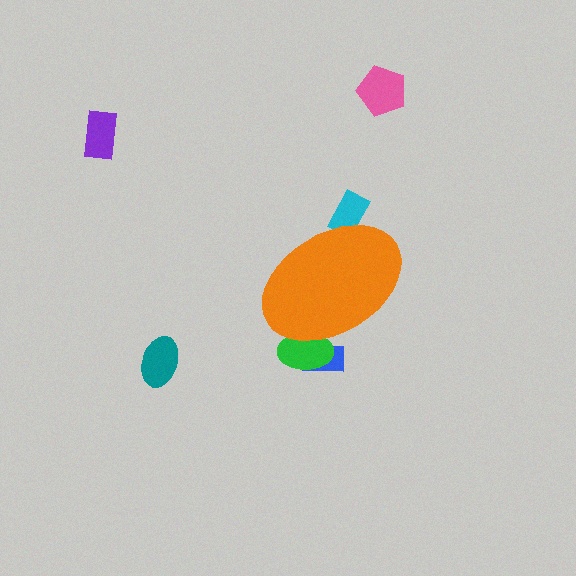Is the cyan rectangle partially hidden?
Yes, the cyan rectangle is partially hidden behind the orange ellipse.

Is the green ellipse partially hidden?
Yes, the green ellipse is partially hidden behind the orange ellipse.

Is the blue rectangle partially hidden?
Yes, the blue rectangle is partially hidden behind the orange ellipse.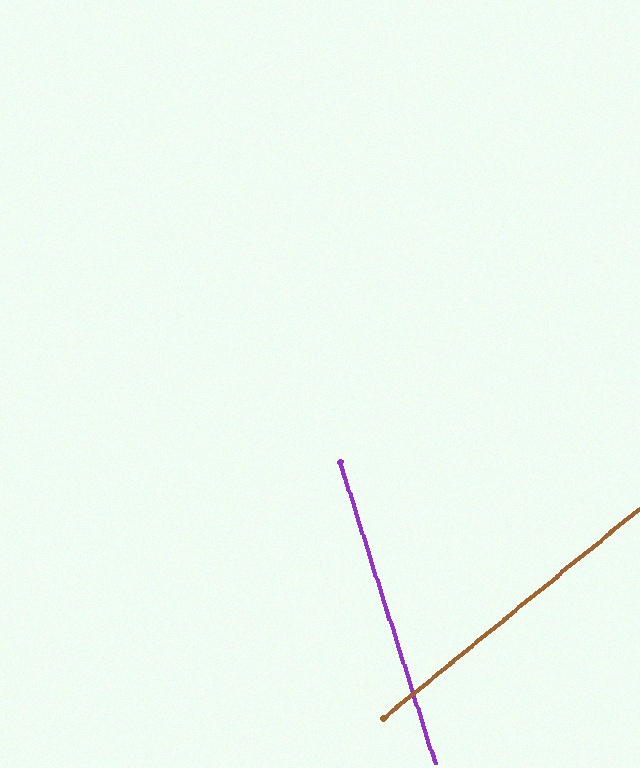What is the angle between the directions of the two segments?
Approximately 68 degrees.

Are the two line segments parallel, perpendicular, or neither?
Neither parallel nor perpendicular — they differ by about 68°.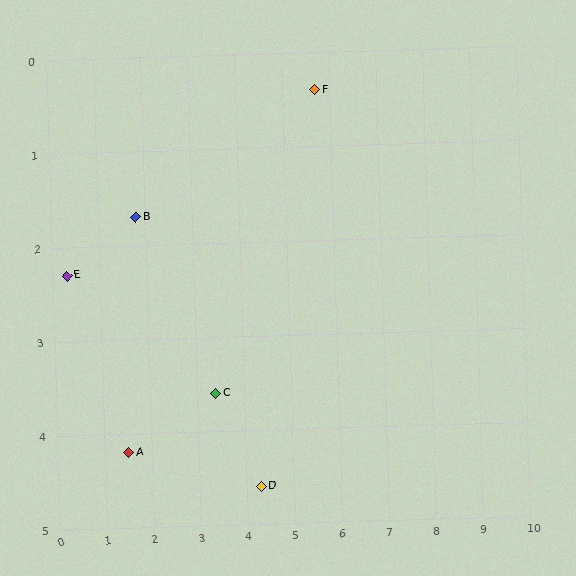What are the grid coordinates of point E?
Point E is at approximately (0.3, 2.3).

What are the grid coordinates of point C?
Point C is at approximately (3.4, 3.6).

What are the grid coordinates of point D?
Point D is at approximately (4.3, 4.6).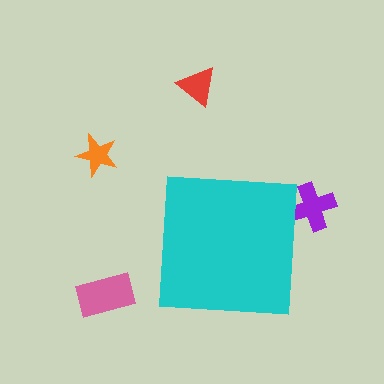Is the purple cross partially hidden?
Yes, the purple cross is partially hidden behind the cyan square.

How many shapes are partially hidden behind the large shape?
1 shape is partially hidden.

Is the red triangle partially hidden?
No, the red triangle is fully visible.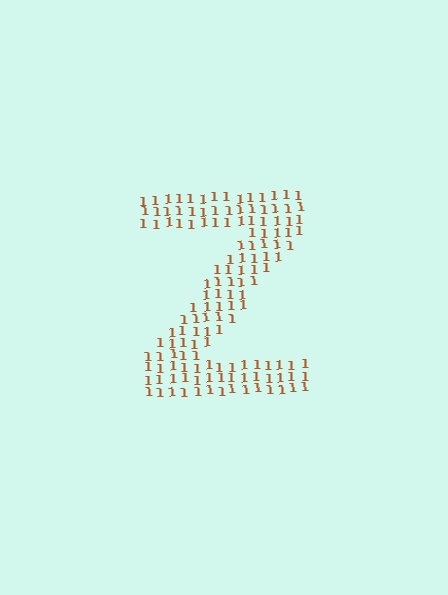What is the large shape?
The large shape is the letter Z.